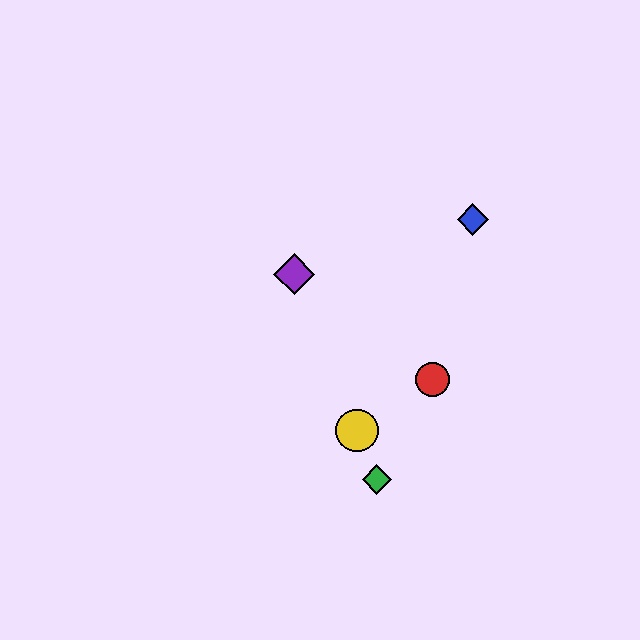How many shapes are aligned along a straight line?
3 shapes (the green diamond, the yellow circle, the purple diamond) are aligned along a straight line.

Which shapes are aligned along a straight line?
The green diamond, the yellow circle, the purple diamond are aligned along a straight line.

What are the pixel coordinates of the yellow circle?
The yellow circle is at (357, 431).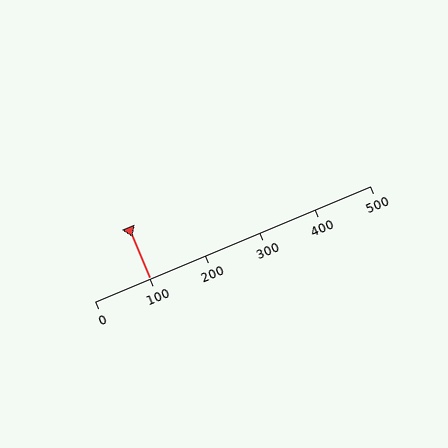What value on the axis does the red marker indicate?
The marker indicates approximately 100.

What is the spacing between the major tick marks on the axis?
The major ticks are spaced 100 apart.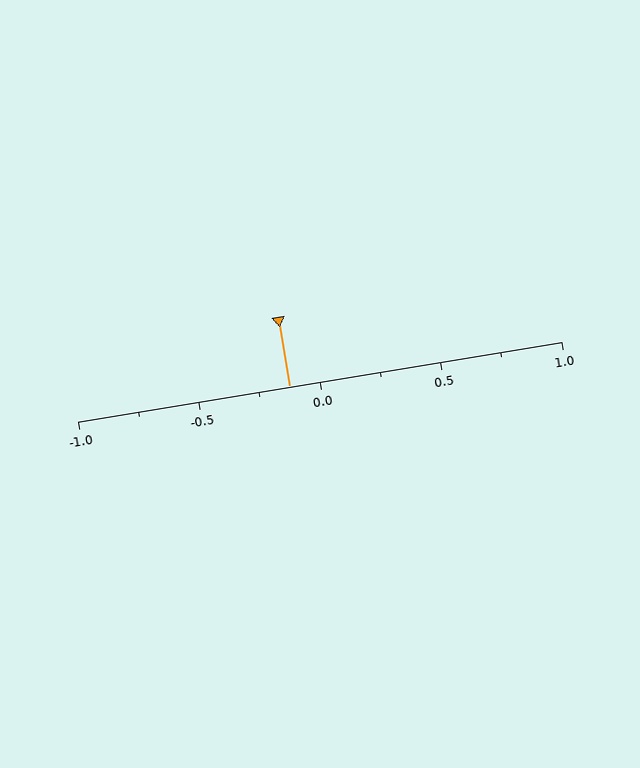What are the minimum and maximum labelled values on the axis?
The axis runs from -1.0 to 1.0.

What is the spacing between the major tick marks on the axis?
The major ticks are spaced 0.5 apart.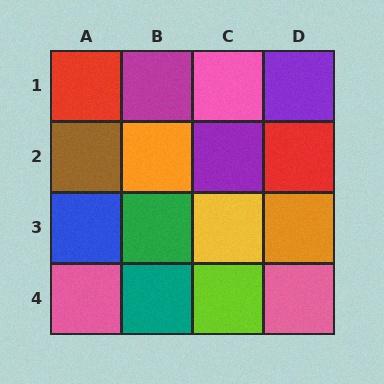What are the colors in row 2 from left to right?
Brown, orange, purple, red.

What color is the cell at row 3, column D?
Orange.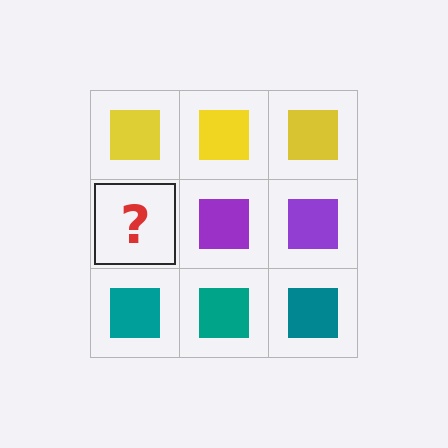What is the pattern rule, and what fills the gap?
The rule is that each row has a consistent color. The gap should be filled with a purple square.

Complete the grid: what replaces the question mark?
The question mark should be replaced with a purple square.